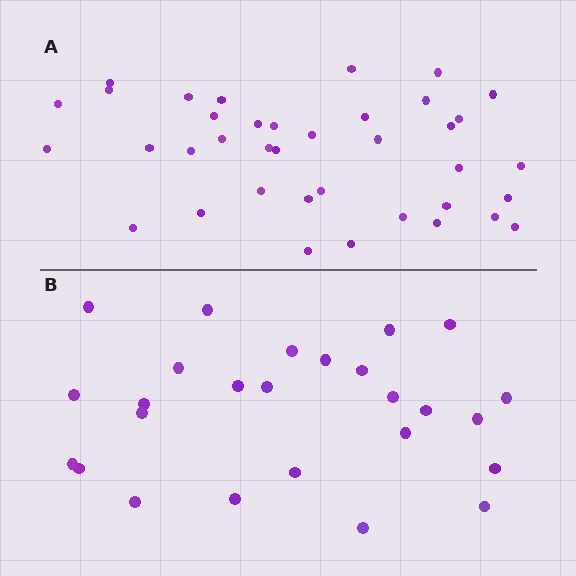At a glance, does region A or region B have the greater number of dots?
Region A (the top region) has more dots.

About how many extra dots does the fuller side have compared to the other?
Region A has roughly 12 or so more dots than region B.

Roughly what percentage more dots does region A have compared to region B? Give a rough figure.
About 45% more.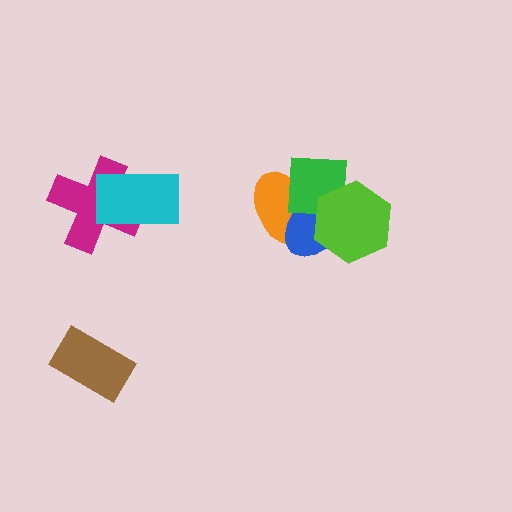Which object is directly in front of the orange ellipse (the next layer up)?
The blue ellipse is directly in front of the orange ellipse.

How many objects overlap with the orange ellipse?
3 objects overlap with the orange ellipse.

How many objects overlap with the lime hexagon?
3 objects overlap with the lime hexagon.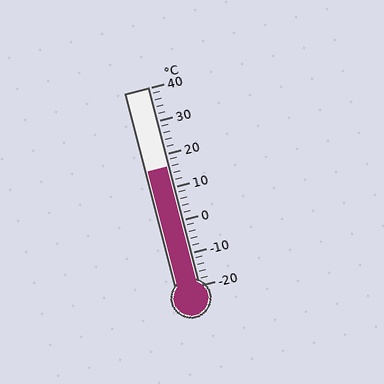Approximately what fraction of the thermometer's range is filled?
The thermometer is filled to approximately 60% of its range.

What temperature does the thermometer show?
The thermometer shows approximately 16°C.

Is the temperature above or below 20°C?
The temperature is below 20°C.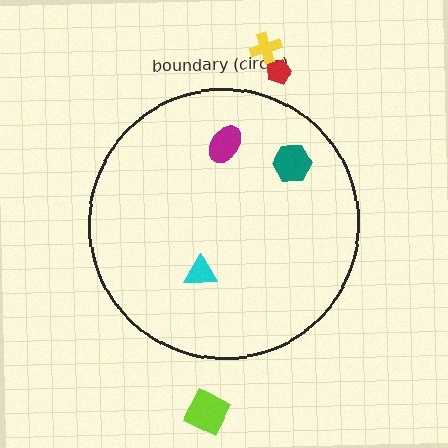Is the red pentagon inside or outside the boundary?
Outside.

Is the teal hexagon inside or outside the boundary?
Inside.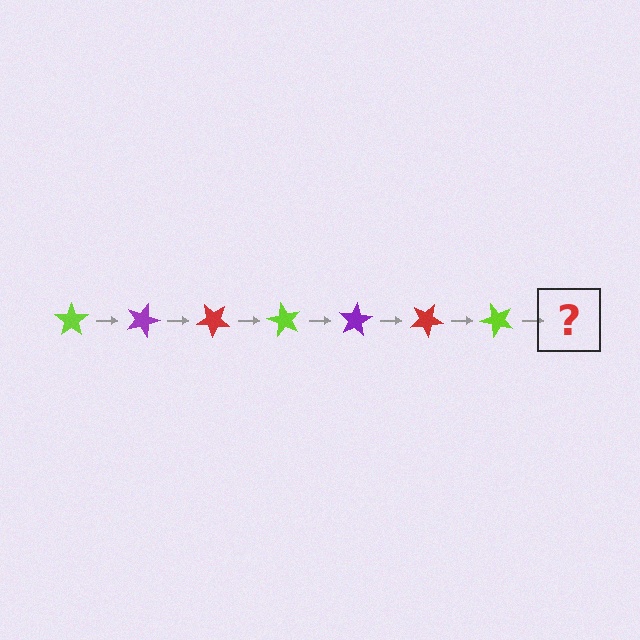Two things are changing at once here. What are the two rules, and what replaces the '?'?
The two rules are that it rotates 20 degrees each step and the color cycles through lime, purple, and red. The '?' should be a purple star, rotated 140 degrees from the start.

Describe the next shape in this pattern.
It should be a purple star, rotated 140 degrees from the start.